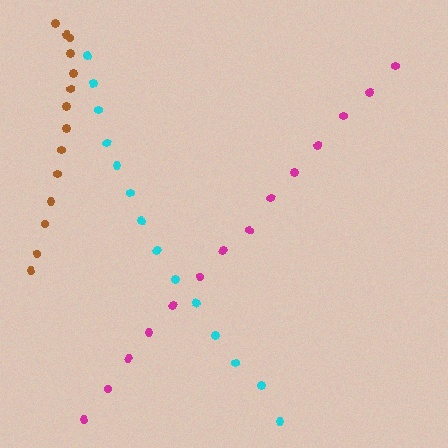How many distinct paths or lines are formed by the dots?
There are 3 distinct paths.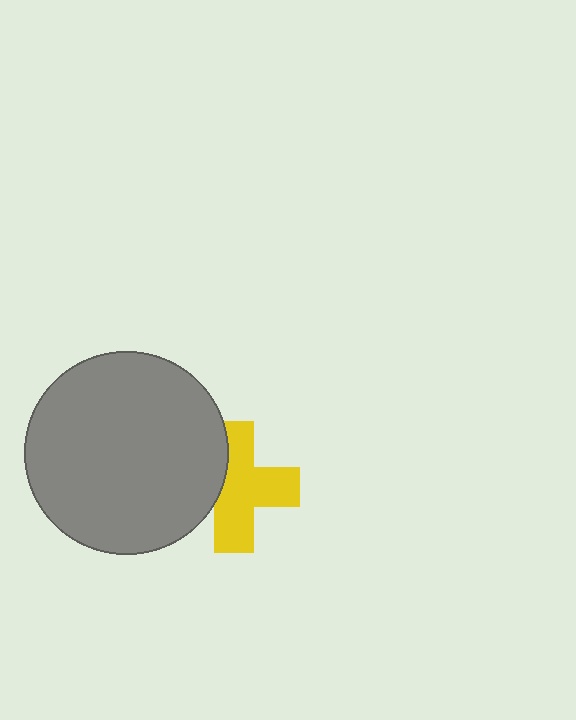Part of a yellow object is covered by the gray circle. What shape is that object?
It is a cross.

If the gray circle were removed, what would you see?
You would see the complete yellow cross.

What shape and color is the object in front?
The object in front is a gray circle.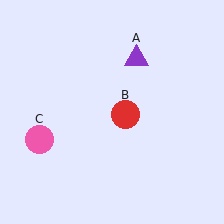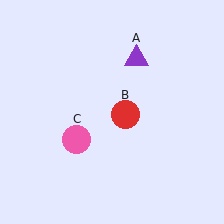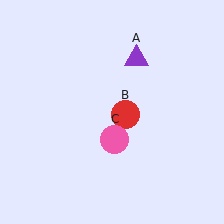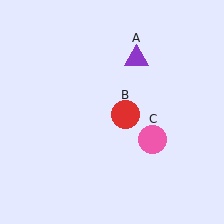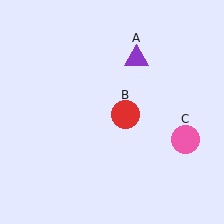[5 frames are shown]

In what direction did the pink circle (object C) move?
The pink circle (object C) moved right.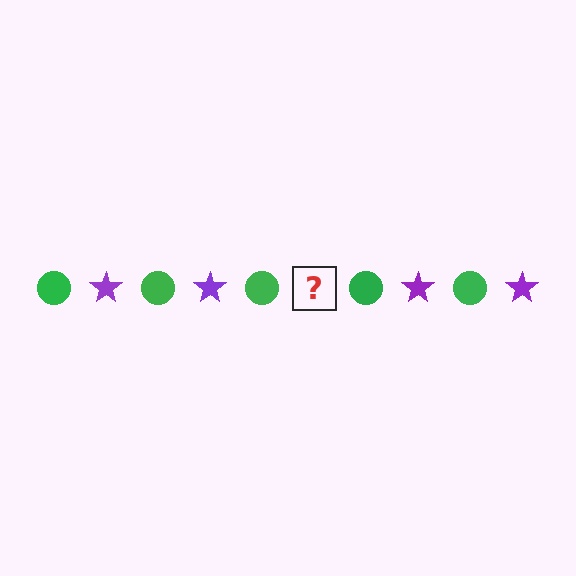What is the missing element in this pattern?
The missing element is a purple star.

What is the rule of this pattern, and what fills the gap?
The rule is that the pattern alternates between green circle and purple star. The gap should be filled with a purple star.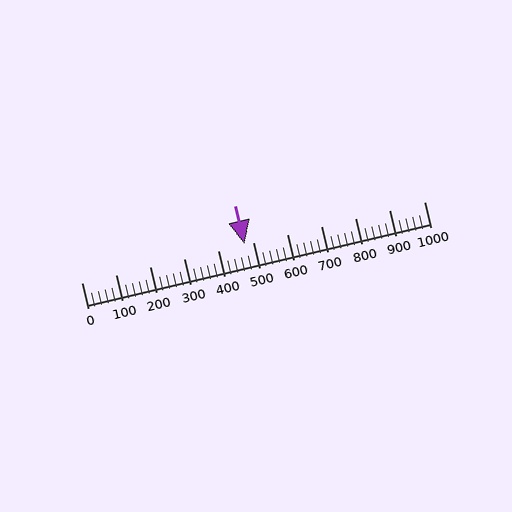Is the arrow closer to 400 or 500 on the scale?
The arrow is closer to 500.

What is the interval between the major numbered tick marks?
The major tick marks are spaced 100 units apart.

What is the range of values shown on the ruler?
The ruler shows values from 0 to 1000.